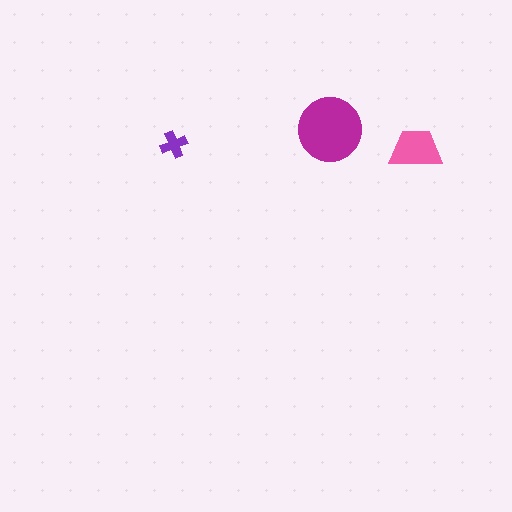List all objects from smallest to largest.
The purple cross, the pink trapezoid, the magenta circle.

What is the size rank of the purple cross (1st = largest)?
3rd.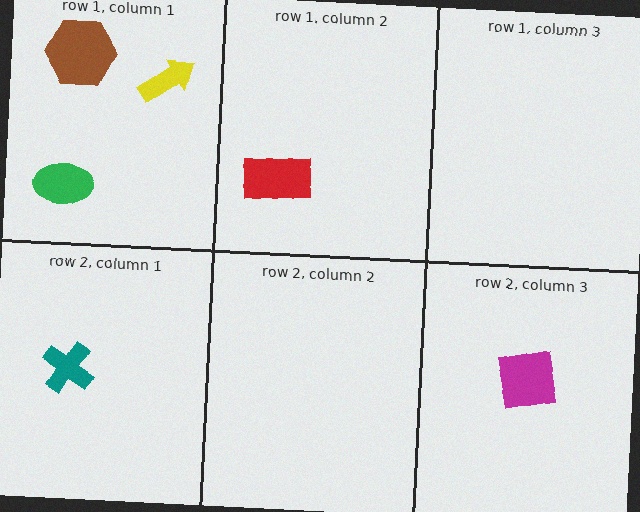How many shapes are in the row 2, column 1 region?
1.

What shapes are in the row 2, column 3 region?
The magenta square.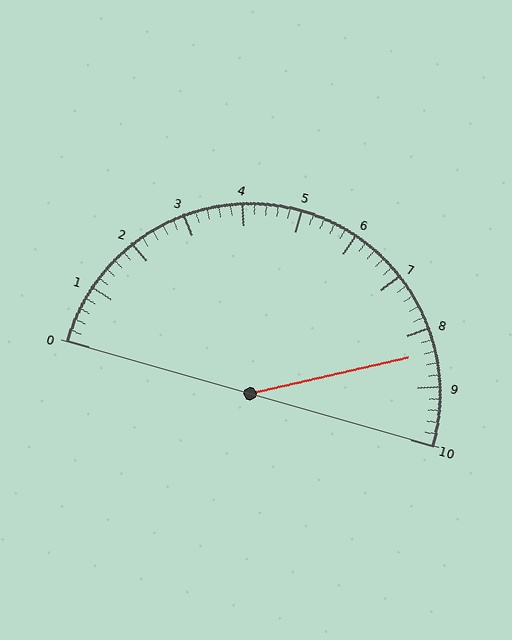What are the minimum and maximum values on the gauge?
The gauge ranges from 0 to 10.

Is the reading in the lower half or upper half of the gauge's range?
The reading is in the upper half of the range (0 to 10).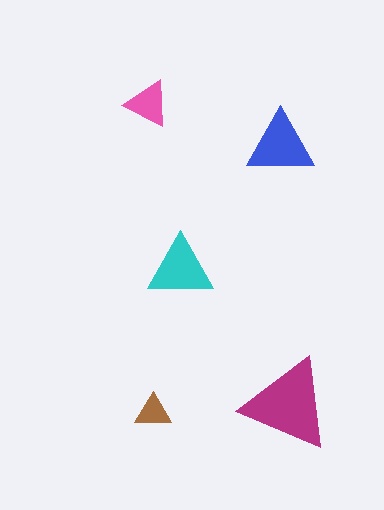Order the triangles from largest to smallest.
the magenta one, the blue one, the cyan one, the pink one, the brown one.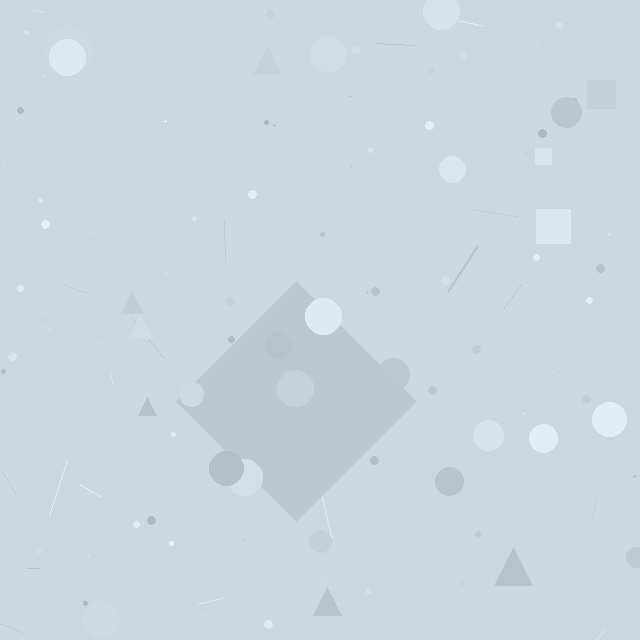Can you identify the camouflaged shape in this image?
The camouflaged shape is a diamond.